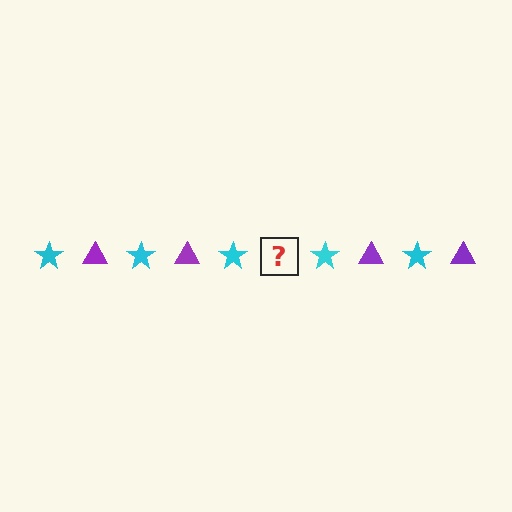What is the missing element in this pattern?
The missing element is a purple triangle.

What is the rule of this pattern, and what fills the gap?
The rule is that the pattern alternates between cyan star and purple triangle. The gap should be filled with a purple triangle.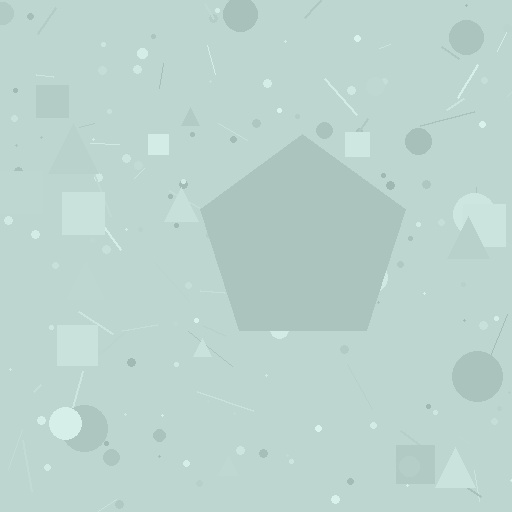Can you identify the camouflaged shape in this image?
The camouflaged shape is a pentagon.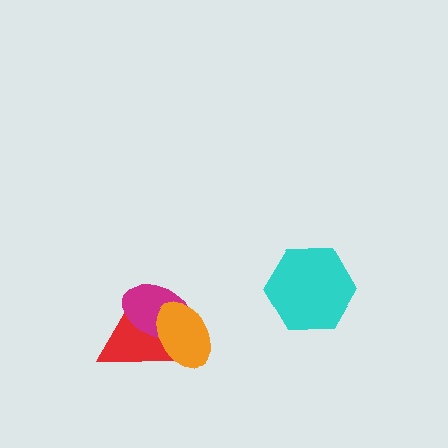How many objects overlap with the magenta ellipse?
2 objects overlap with the magenta ellipse.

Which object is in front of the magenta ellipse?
The orange ellipse is in front of the magenta ellipse.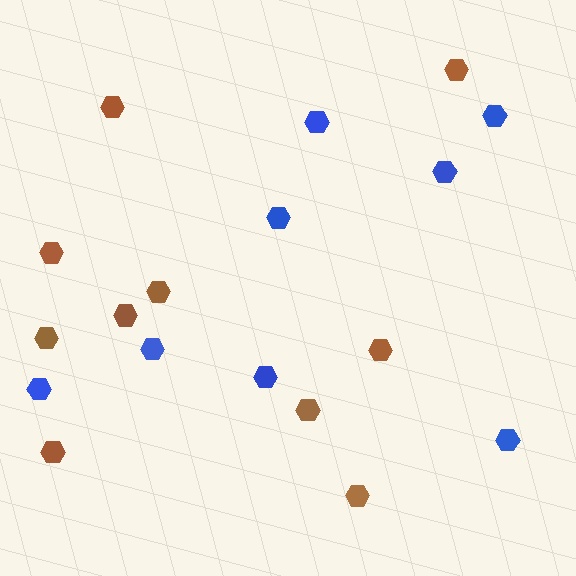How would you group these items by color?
There are 2 groups: one group of blue hexagons (8) and one group of brown hexagons (10).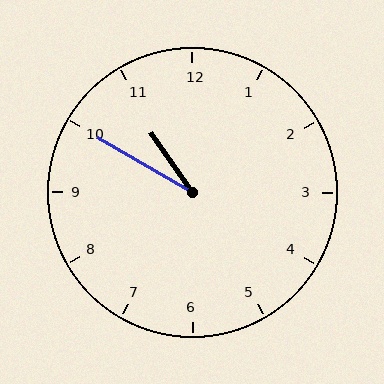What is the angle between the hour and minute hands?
Approximately 25 degrees.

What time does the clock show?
10:50.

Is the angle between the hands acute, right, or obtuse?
It is acute.